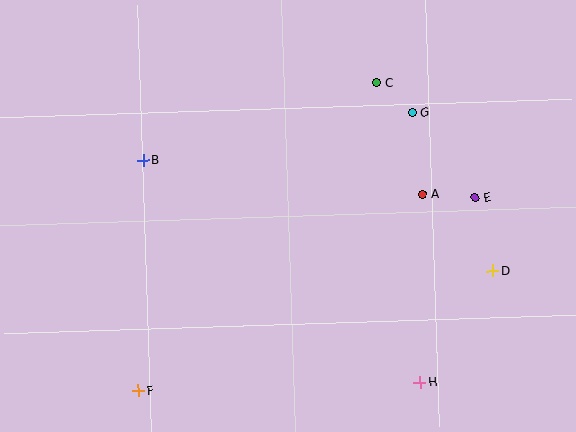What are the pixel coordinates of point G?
Point G is at (412, 113).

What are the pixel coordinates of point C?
Point C is at (376, 83).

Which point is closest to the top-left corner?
Point B is closest to the top-left corner.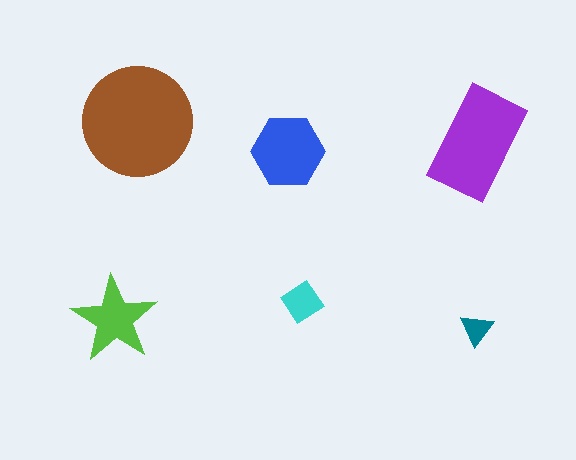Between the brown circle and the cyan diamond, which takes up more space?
The brown circle.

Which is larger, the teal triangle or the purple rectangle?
The purple rectangle.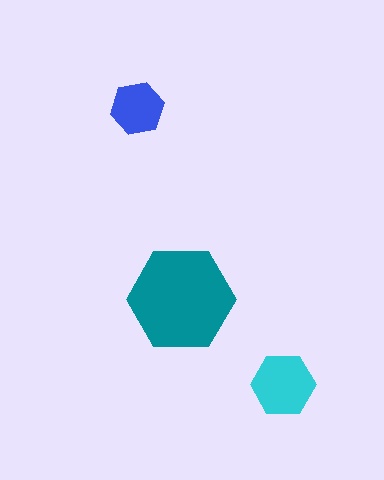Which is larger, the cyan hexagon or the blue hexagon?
The cyan one.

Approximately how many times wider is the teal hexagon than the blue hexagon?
About 2 times wider.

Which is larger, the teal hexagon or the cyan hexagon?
The teal one.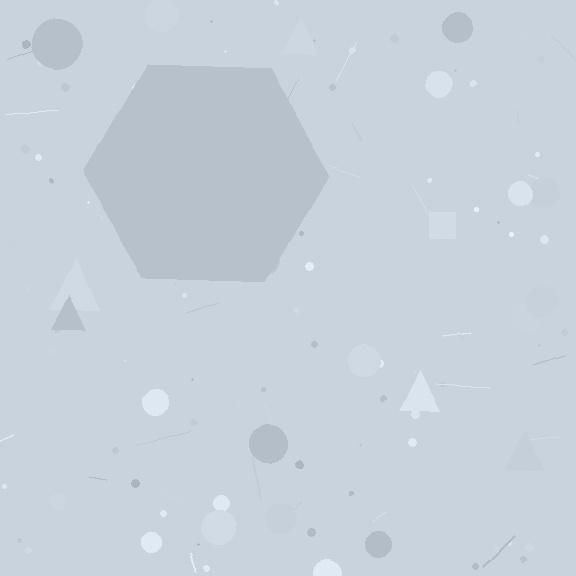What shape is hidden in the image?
A hexagon is hidden in the image.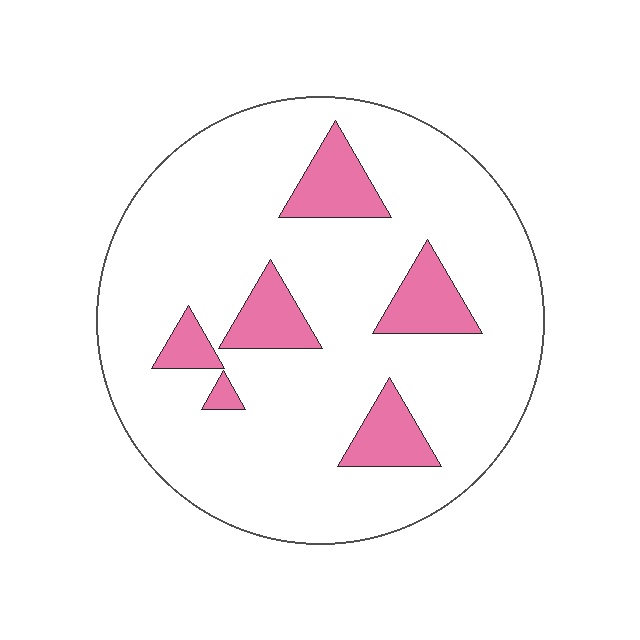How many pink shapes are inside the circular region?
6.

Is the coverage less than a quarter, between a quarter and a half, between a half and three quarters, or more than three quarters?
Less than a quarter.